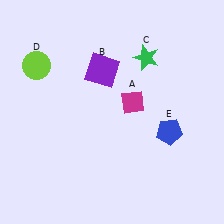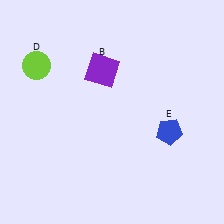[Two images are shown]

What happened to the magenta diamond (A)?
The magenta diamond (A) was removed in Image 2. It was in the top-right area of Image 1.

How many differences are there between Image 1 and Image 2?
There are 2 differences between the two images.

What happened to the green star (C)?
The green star (C) was removed in Image 2. It was in the top-right area of Image 1.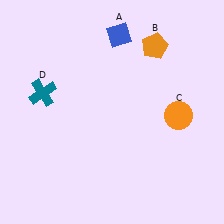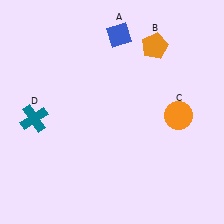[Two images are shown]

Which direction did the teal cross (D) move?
The teal cross (D) moved down.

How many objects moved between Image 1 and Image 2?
1 object moved between the two images.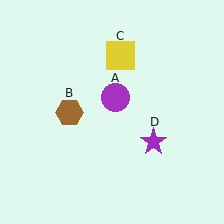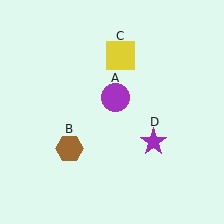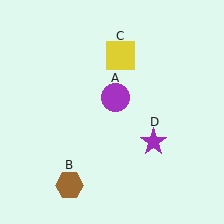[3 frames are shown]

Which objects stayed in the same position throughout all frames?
Purple circle (object A) and yellow square (object C) and purple star (object D) remained stationary.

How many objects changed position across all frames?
1 object changed position: brown hexagon (object B).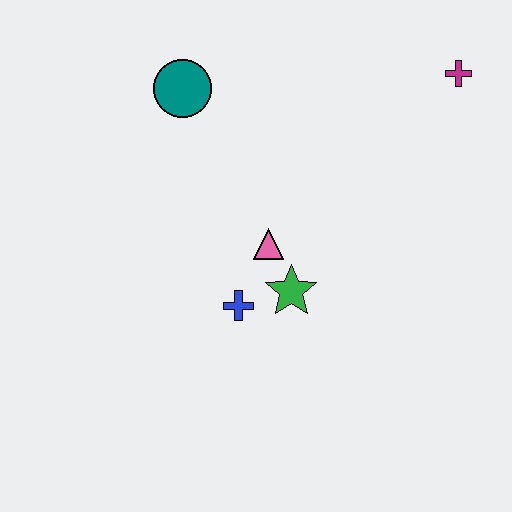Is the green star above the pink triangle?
No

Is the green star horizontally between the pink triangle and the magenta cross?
Yes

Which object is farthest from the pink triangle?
The magenta cross is farthest from the pink triangle.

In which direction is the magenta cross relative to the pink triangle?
The magenta cross is to the right of the pink triangle.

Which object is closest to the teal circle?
The pink triangle is closest to the teal circle.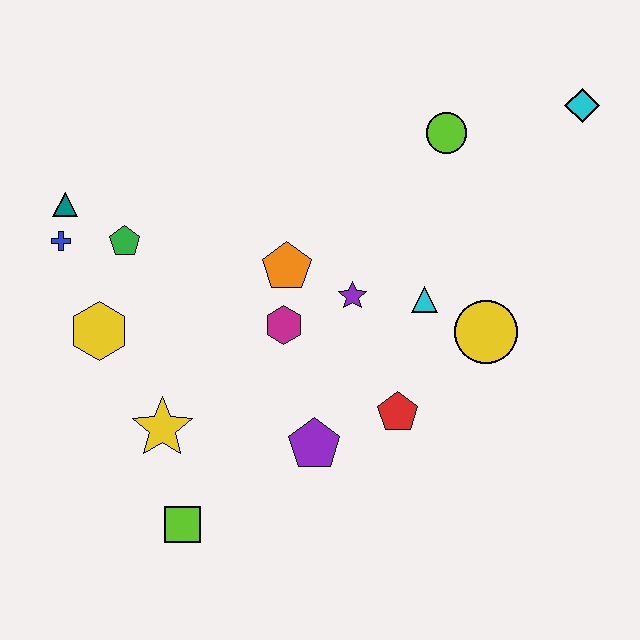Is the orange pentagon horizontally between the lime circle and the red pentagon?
No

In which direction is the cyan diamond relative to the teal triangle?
The cyan diamond is to the right of the teal triangle.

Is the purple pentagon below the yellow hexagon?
Yes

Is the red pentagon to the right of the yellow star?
Yes